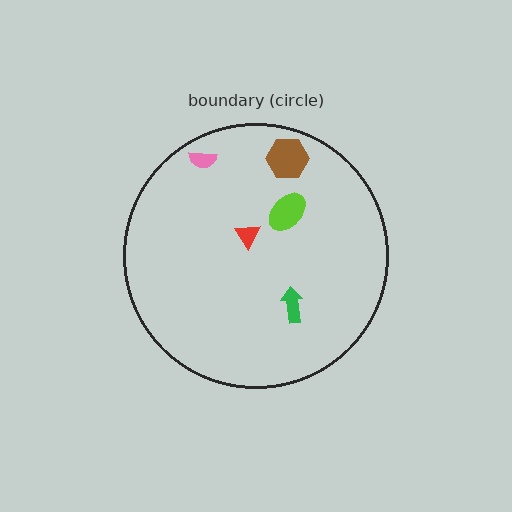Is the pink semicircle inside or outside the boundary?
Inside.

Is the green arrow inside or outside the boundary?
Inside.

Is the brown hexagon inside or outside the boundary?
Inside.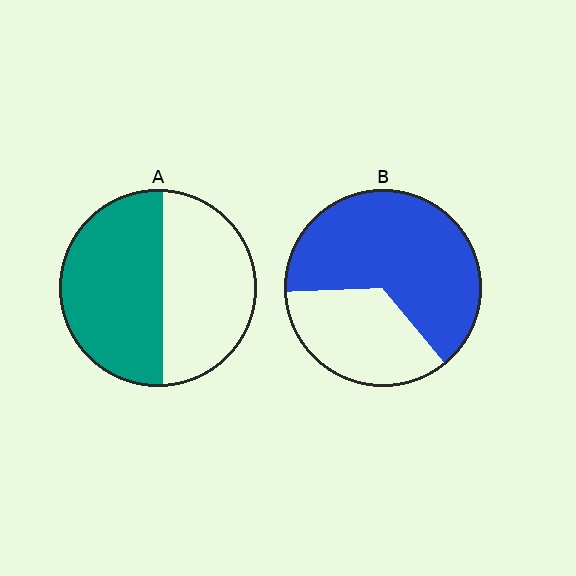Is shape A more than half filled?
Roughly half.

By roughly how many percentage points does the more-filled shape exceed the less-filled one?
By roughly 10 percentage points (B over A).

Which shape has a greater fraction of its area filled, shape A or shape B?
Shape B.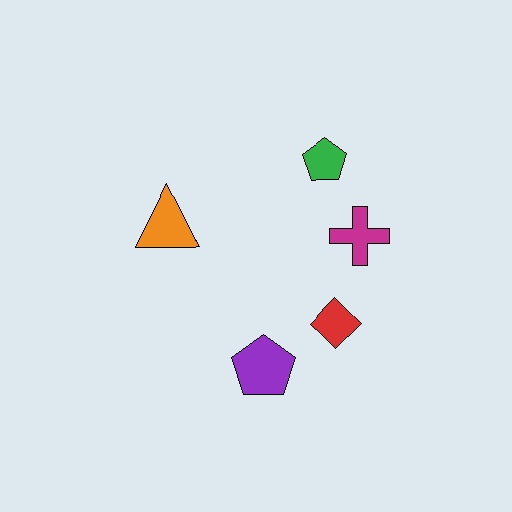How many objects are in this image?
There are 5 objects.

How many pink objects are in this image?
There are no pink objects.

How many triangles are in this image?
There is 1 triangle.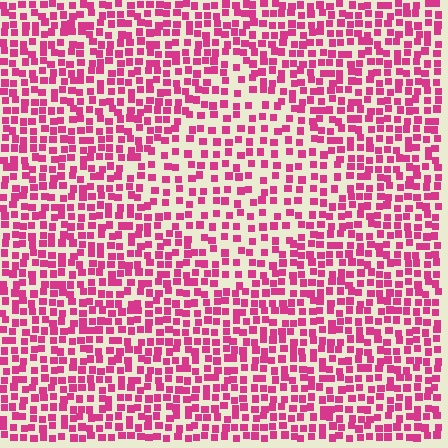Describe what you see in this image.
The image contains small magenta elements arranged at two different densities. A diamond-shaped region is visible where the elements are less densely packed than the surrounding area.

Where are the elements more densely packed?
The elements are more densely packed outside the diamond boundary.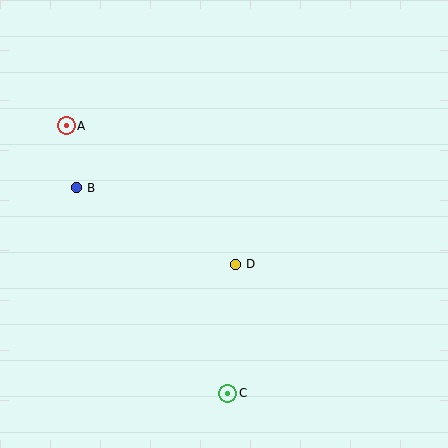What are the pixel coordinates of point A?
Point A is at (66, 126).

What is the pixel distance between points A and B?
The distance between A and B is 63 pixels.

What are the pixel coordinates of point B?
Point B is at (76, 188).